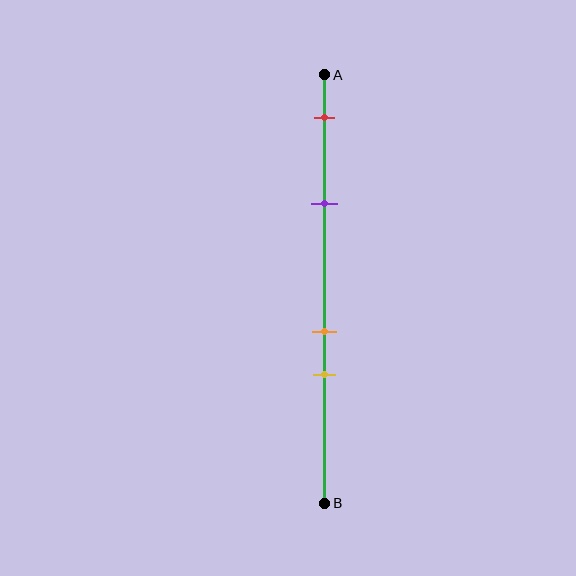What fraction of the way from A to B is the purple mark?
The purple mark is approximately 30% (0.3) of the way from A to B.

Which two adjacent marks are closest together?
The orange and yellow marks are the closest adjacent pair.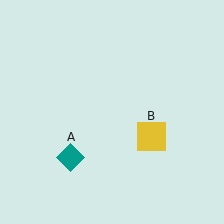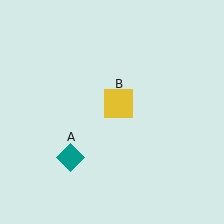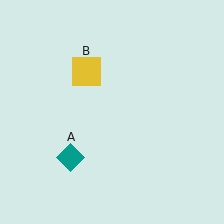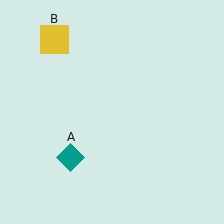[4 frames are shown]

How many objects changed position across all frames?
1 object changed position: yellow square (object B).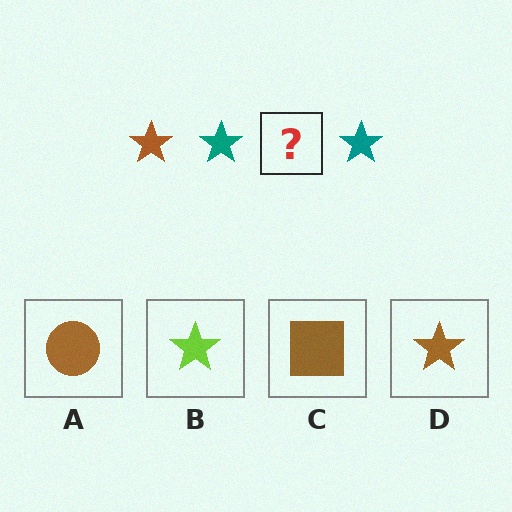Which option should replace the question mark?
Option D.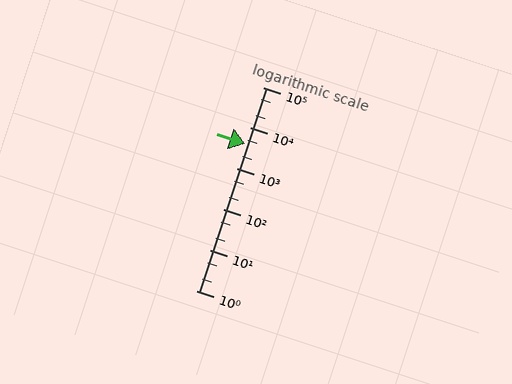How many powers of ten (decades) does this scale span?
The scale spans 5 decades, from 1 to 100000.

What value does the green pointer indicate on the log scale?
The pointer indicates approximately 4100.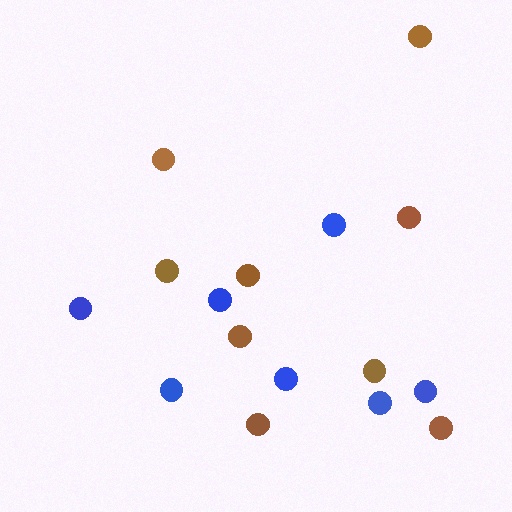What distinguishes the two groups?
There are 2 groups: one group of blue circles (7) and one group of brown circles (9).